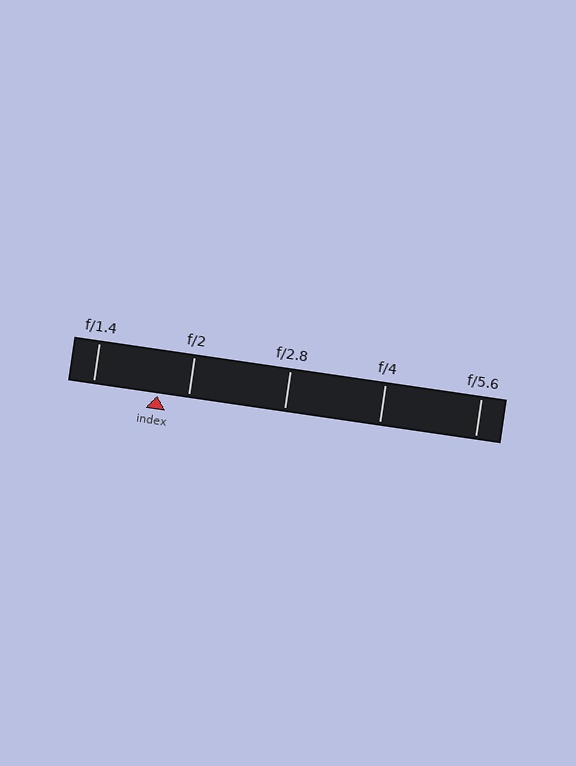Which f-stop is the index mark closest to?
The index mark is closest to f/2.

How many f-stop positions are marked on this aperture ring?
There are 5 f-stop positions marked.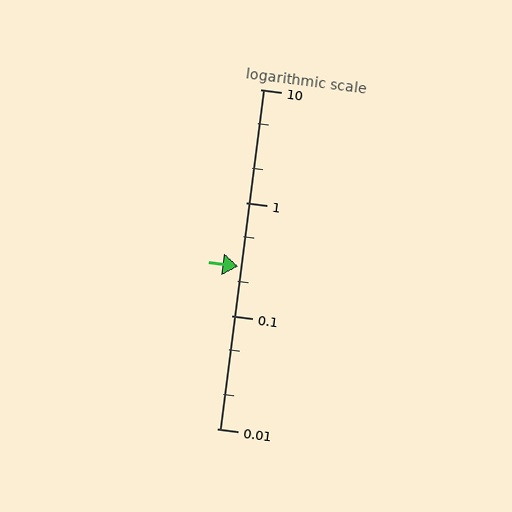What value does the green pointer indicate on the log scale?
The pointer indicates approximately 0.27.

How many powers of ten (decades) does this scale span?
The scale spans 3 decades, from 0.01 to 10.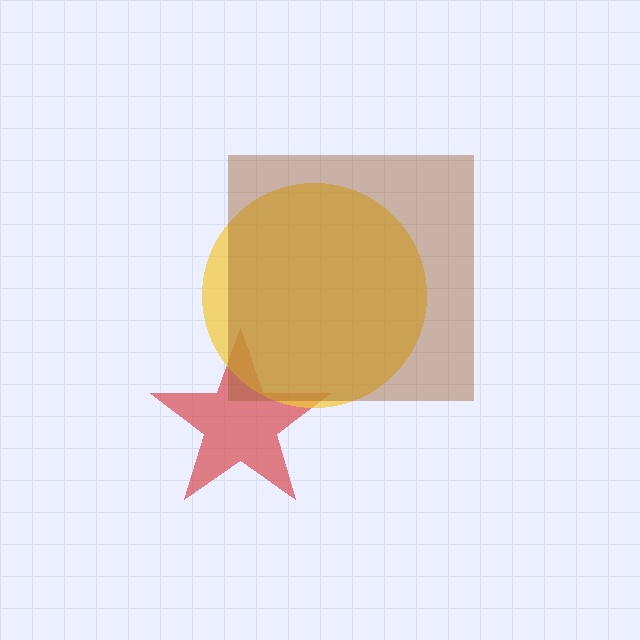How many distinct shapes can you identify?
There are 3 distinct shapes: a red star, a yellow circle, a brown square.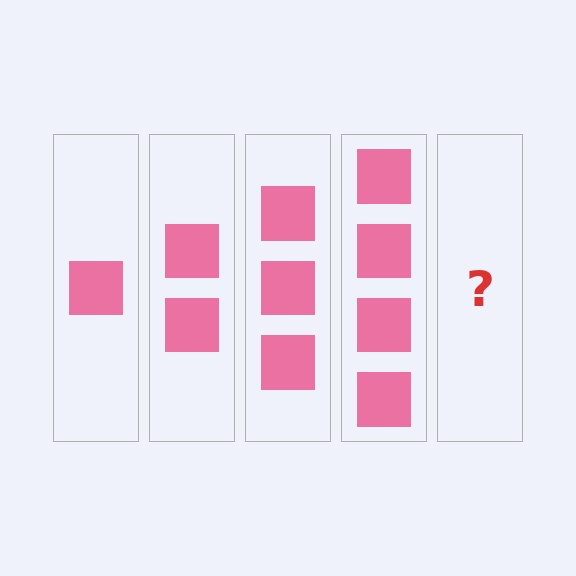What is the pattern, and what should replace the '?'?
The pattern is that each step adds one more square. The '?' should be 5 squares.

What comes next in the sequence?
The next element should be 5 squares.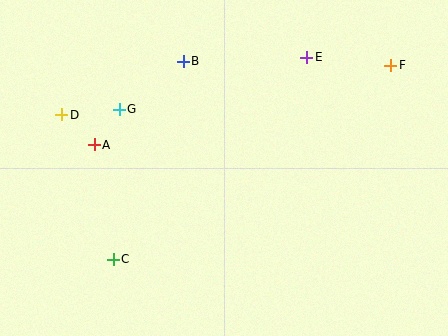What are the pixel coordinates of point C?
Point C is at (113, 259).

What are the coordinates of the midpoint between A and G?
The midpoint between A and G is at (107, 127).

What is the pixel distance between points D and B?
The distance between D and B is 133 pixels.